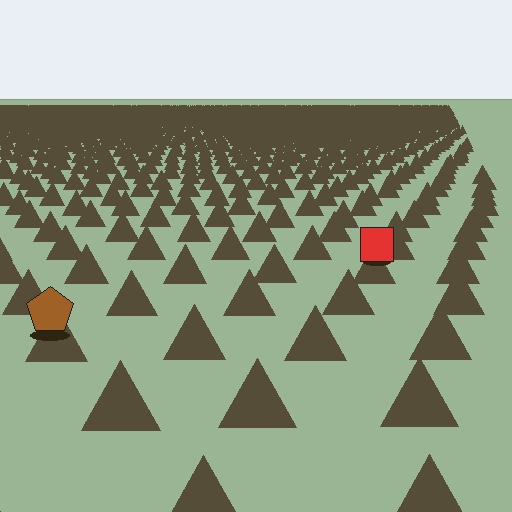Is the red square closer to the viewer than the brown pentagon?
No. The brown pentagon is closer — you can tell from the texture gradient: the ground texture is coarser near it.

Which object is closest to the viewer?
The brown pentagon is closest. The texture marks near it are larger and more spread out.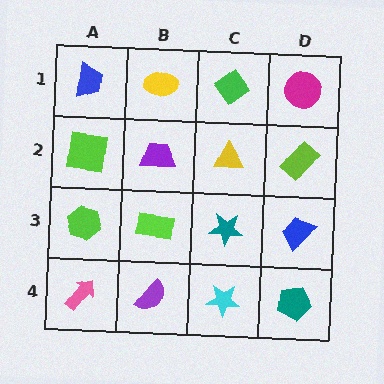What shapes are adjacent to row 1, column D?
A lime rectangle (row 2, column D), a green diamond (row 1, column C).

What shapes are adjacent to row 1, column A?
A lime square (row 2, column A), a yellow ellipse (row 1, column B).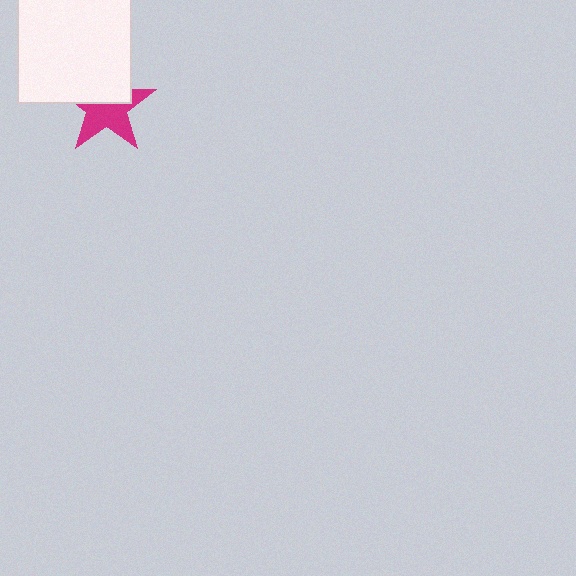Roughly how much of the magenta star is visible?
About half of it is visible (roughly 57%).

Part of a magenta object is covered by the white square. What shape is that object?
It is a star.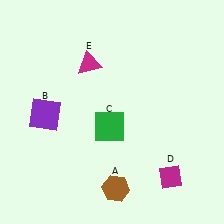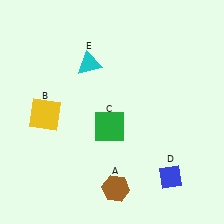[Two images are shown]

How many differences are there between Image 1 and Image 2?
There are 3 differences between the two images.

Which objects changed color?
B changed from purple to yellow. D changed from magenta to blue. E changed from magenta to cyan.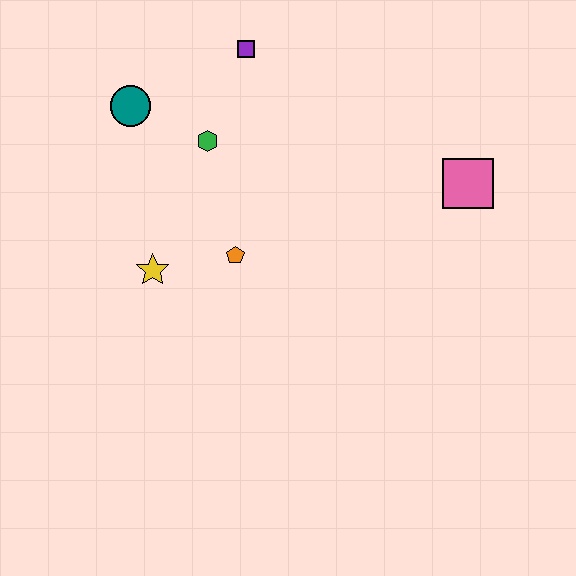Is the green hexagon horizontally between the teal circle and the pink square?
Yes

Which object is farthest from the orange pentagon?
The pink square is farthest from the orange pentagon.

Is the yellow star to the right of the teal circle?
Yes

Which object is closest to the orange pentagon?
The yellow star is closest to the orange pentagon.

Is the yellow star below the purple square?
Yes